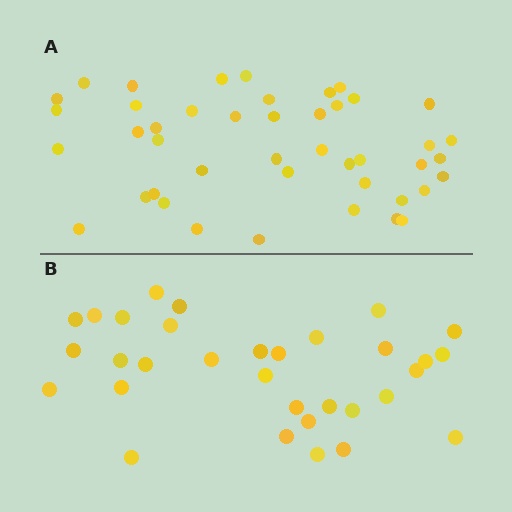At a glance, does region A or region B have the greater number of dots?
Region A (the top region) has more dots.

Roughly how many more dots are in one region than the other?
Region A has roughly 12 or so more dots than region B.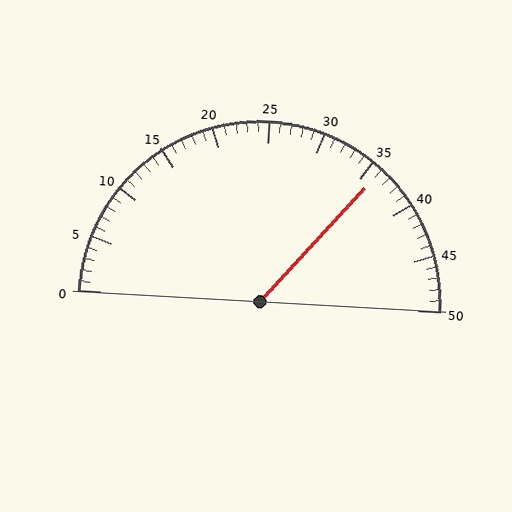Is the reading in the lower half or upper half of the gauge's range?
The reading is in the upper half of the range (0 to 50).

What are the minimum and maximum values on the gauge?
The gauge ranges from 0 to 50.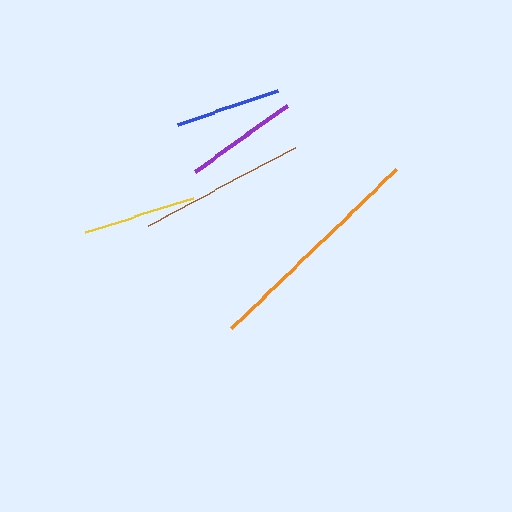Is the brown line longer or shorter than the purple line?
The brown line is longer than the purple line.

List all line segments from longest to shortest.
From longest to shortest: orange, brown, purple, yellow, blue.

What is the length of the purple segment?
The purple segment is approximately 114 pixels long.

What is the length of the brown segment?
The brown segment is approximately 166 pixels long.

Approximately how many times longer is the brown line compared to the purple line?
The brown line is approximately 1.5 times the length of the purple line.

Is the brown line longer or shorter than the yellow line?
The brown line is longer than the yellow line.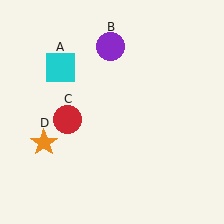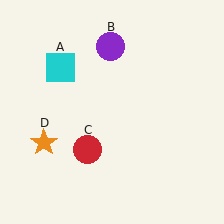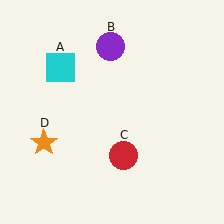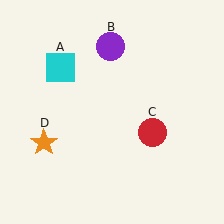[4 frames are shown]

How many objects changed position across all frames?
1 object changed position: red circle (object C).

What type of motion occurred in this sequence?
The red circle (object C) rotated counterclockwise around the center of the scene.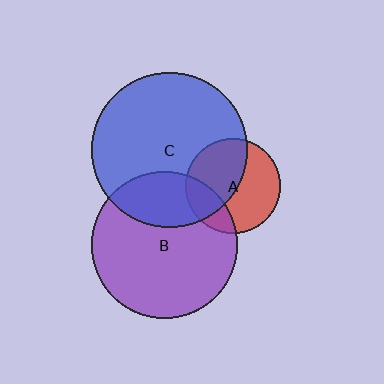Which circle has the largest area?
Circle C (blue).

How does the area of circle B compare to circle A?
Approximately 2.4 times.